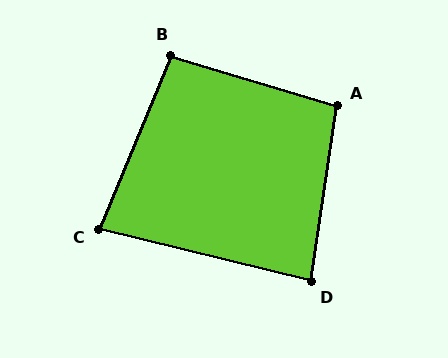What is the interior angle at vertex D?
Approximately 84 degrees (acute).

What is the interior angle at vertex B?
Approximately 96 degrees (obtuse).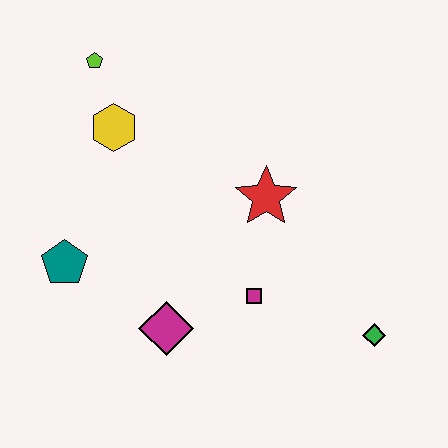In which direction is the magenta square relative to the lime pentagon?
The magenta square is below the lime pentagon.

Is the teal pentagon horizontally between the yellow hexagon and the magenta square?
No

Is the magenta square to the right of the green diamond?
No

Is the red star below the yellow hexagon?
Yes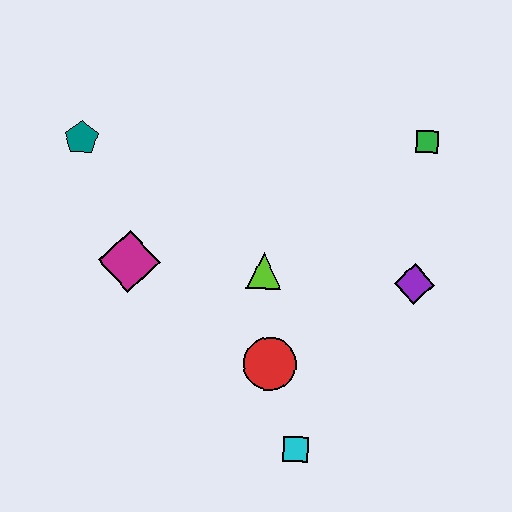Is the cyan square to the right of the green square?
No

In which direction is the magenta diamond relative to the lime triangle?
The magenta diamond is to the left of the lime triangle.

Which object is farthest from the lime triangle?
The teal pentagon is farthest from the lime triangle.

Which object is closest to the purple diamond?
The green square is closest to the purple diamond.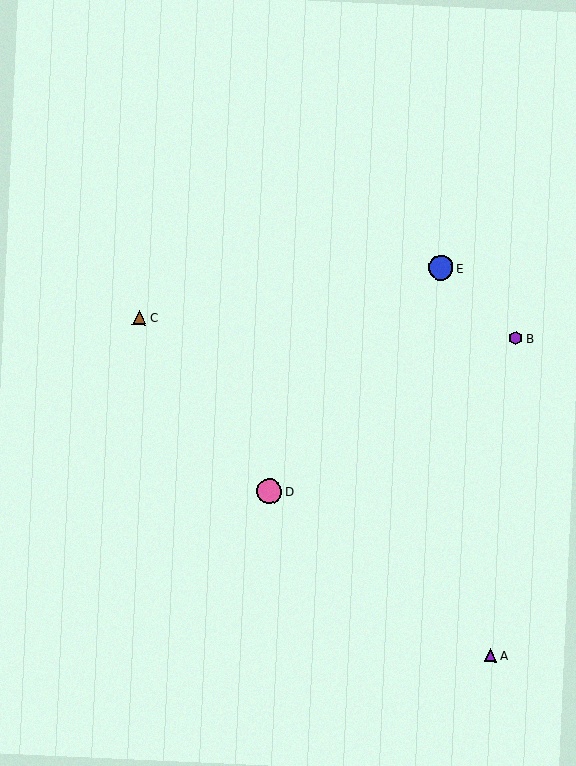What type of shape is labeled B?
Shape B is a purple hexagon.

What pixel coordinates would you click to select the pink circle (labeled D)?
Click at (270, 491) to select the pink circle D.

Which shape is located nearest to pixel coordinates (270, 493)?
The pink circle (labeled D) at (270, 491) is nearest to that location.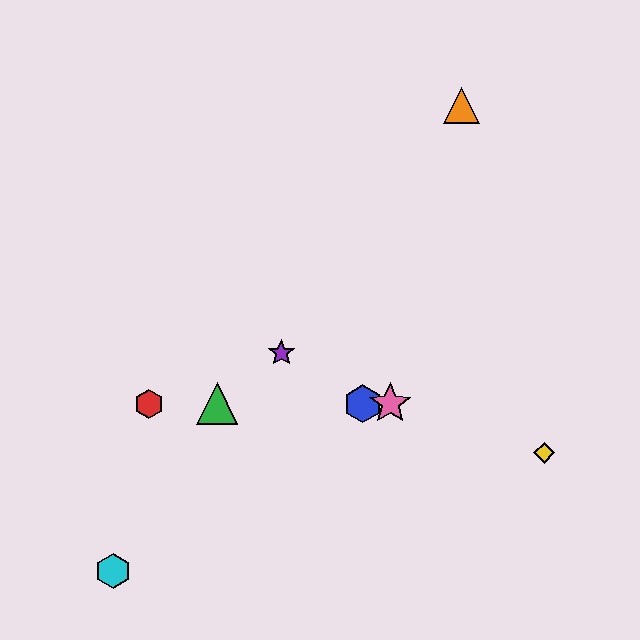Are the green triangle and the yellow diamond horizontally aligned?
No, the green triangle is at y≈404 and the yellow diamond is at y≈453.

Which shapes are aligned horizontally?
The red hexagon, the blue hexagon, the green triangle, the pink star are aligned horizontally.